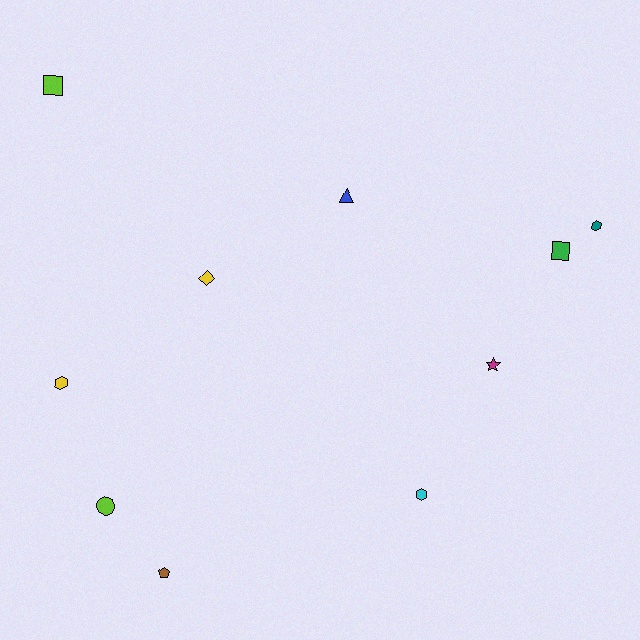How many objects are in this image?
There are 10 objects.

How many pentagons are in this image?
There is 1 pentagon.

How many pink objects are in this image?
There are no pink objects.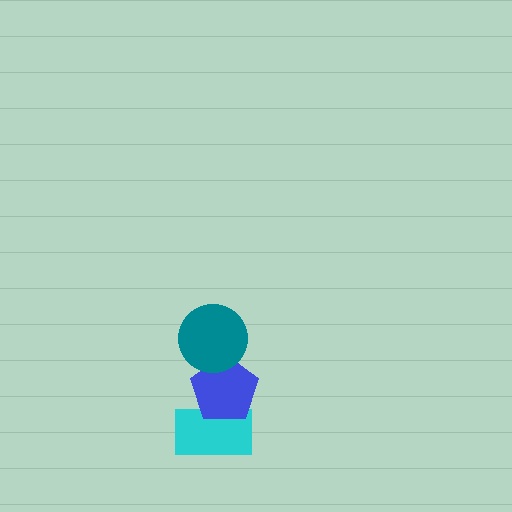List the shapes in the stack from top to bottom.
From top to bottom: the teal circle, the blue pentagon, the cyan rectangle.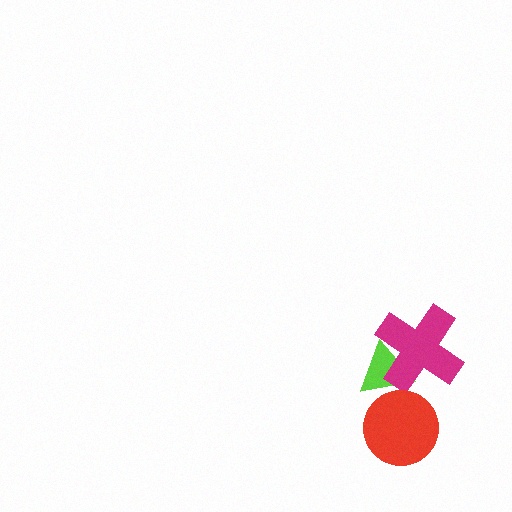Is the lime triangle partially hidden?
Yes, it is partially covered by another shape.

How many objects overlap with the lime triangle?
2 objects overlap with the lime triangle.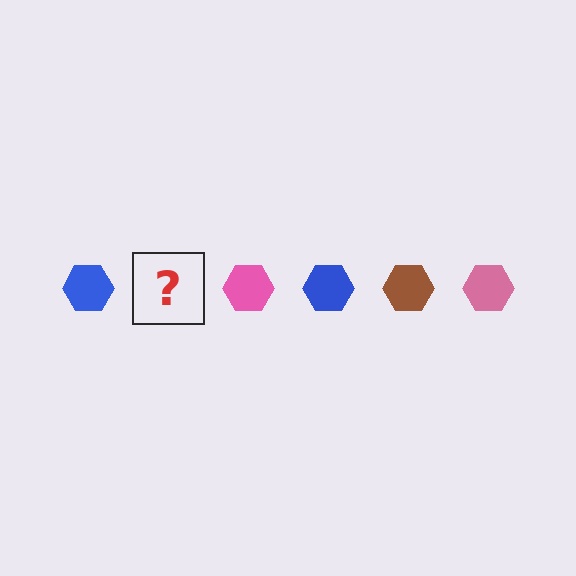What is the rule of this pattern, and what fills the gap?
The rule is that the pattern cycles through blue, brown, pink hexagons. The gap should be filled with a brown hexagon.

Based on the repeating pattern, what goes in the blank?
The blank should be a brown hexagon.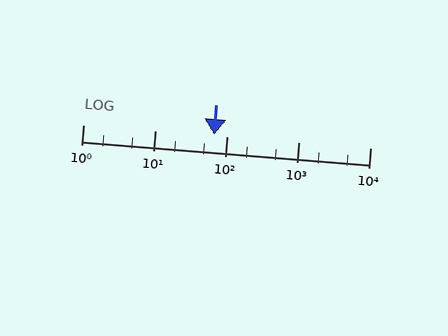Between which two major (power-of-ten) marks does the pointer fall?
The pointer is between 10 and 100.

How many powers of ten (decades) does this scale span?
The scale spans 4 decades, from 1 to 10000.